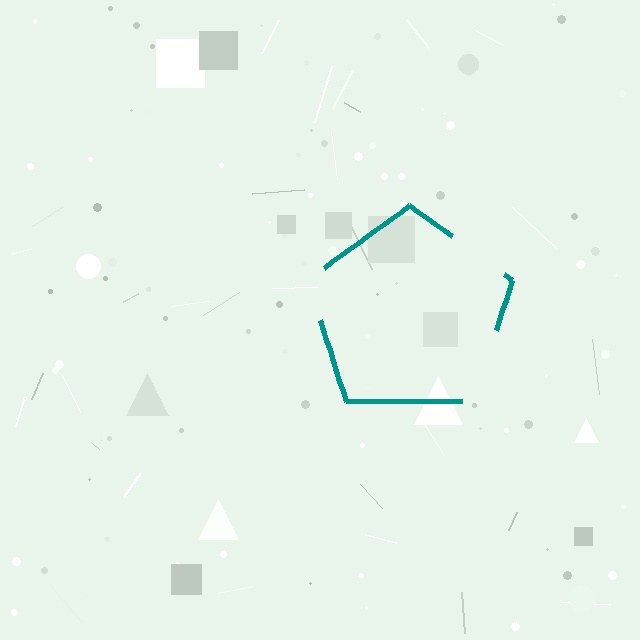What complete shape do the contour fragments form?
The contour fragments form a pentagon.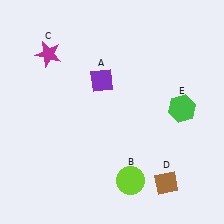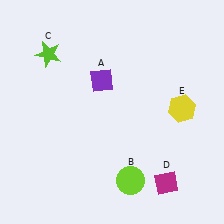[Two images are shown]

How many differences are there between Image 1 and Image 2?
There are 3 differences between the two images.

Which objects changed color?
C changed from magenta to lime. D changed from brown to magenta. E changed from green to yellow.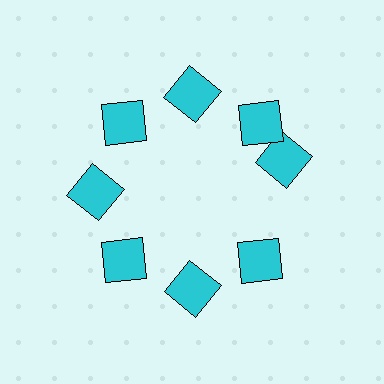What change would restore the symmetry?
The symmetry would be restored by rotating it back into even spacing with its neighbors so that all 8 squares sit at equal angles and equal distance from the center.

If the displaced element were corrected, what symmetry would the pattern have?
It would have 8-fold rotational symmetry — the pattern would map onto itself every 45 degrees.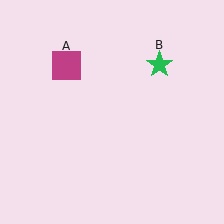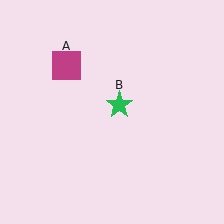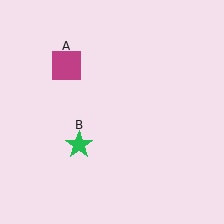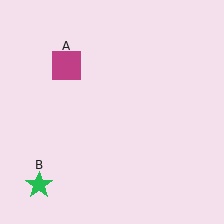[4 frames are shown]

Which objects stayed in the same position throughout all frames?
Magenta square (object A) remained stationary.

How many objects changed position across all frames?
1 object changed position: green star (object B).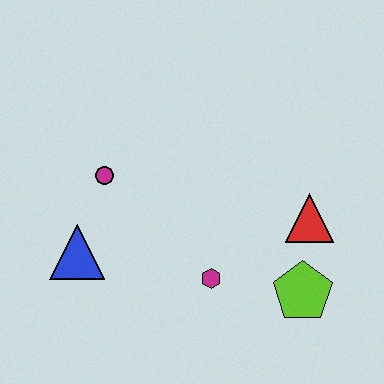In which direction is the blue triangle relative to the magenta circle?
The blue triangle is below the magenta circle.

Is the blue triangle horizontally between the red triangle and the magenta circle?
No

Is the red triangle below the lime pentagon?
No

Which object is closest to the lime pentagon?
The red triangle is closest to the lime pentagon.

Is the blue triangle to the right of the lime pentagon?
No